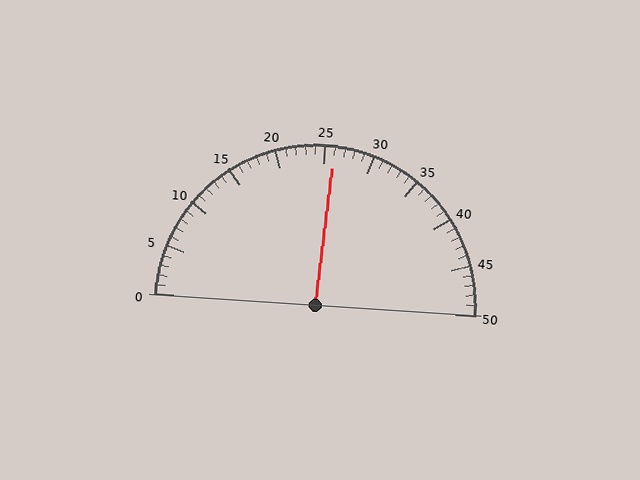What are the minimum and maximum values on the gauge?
The gauge ranges from 0 to 50.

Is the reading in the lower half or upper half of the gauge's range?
The reading is in the upper half of the range (0 to 50).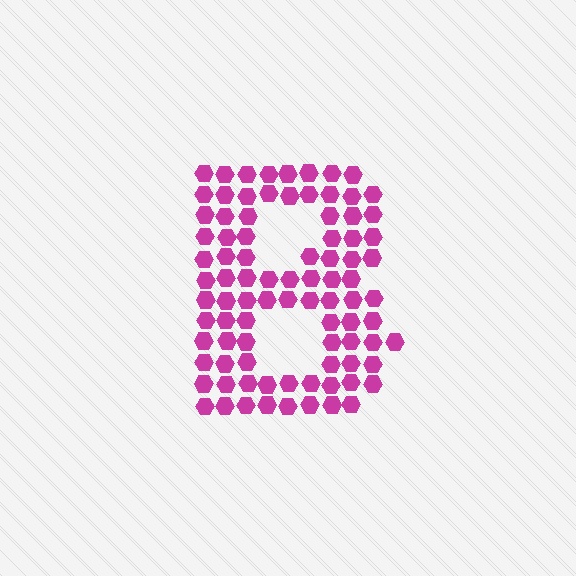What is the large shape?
The large shape is the letter B.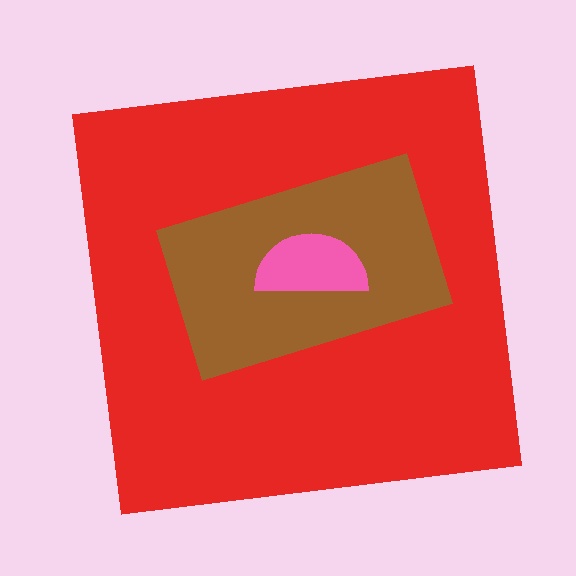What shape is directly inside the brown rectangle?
The pink semicircle.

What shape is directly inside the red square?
The brown rectangle.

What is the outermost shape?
The red square.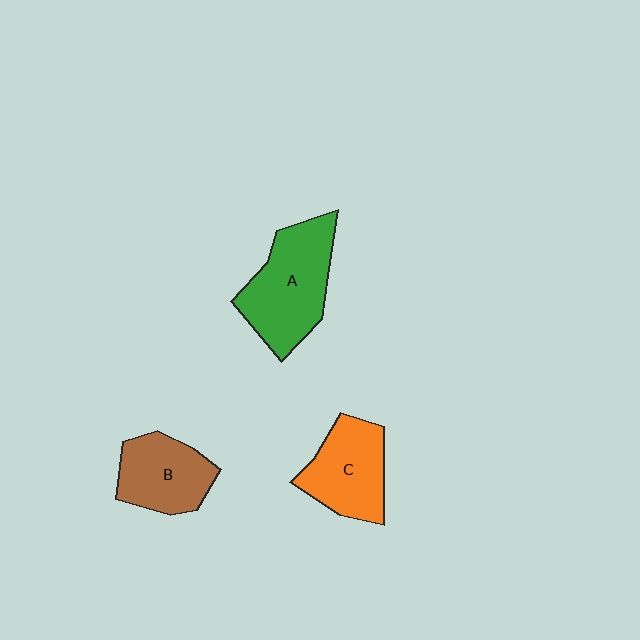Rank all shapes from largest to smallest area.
From largest to smallest: A (green), C (orange), B (brown).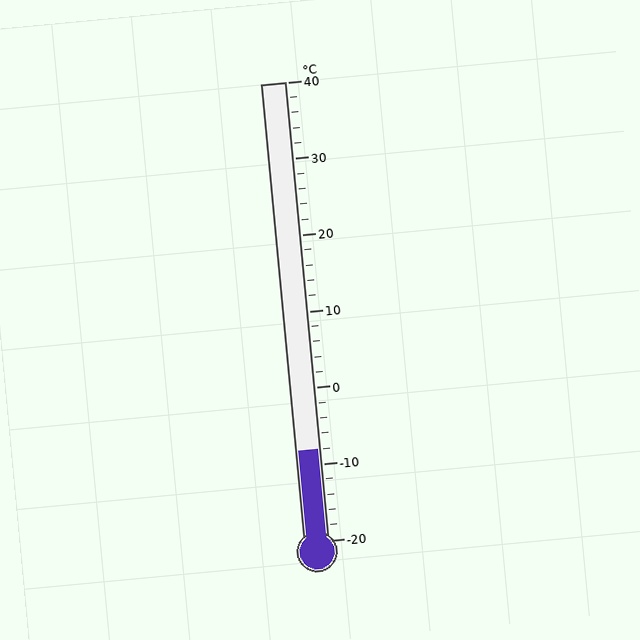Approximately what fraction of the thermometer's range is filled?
The thermometer is filled to approximately 20% of its range.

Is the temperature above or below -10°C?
The temperature is above -10°C.